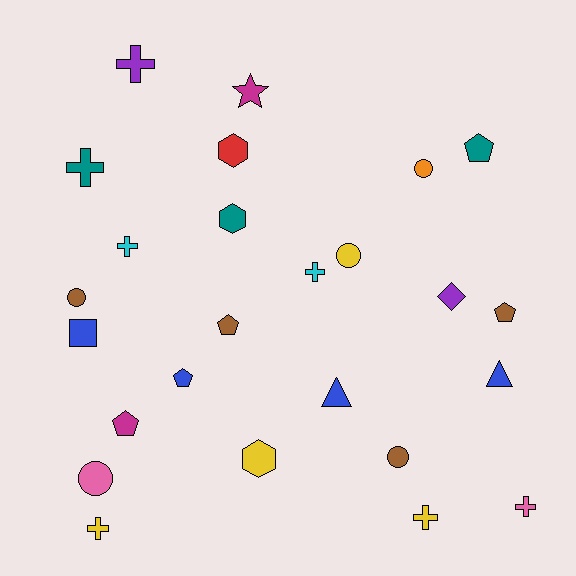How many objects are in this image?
There are 25 objects.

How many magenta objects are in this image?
There are 2 magenta objects.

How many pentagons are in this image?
There are 5 pentagons.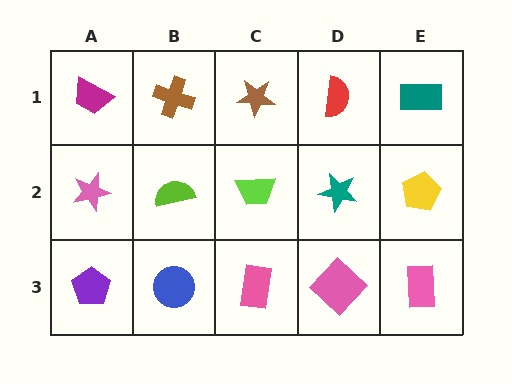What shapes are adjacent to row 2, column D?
A red semicircle (row 1, column D), a pink diamond (row 3, column D), a lime trapezoid (row 2, column C), a yellow pentagon (row 2, column E).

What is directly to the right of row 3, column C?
A pink diamond.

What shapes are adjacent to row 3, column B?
A lime semicircle (row 2, column B), a purple pentagon (row 3, column A), a pink rectangle (row 3, column C).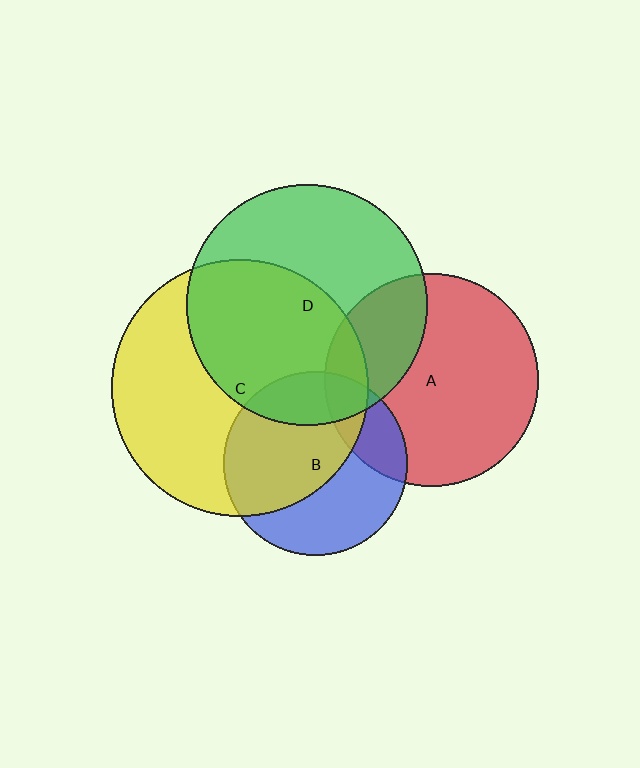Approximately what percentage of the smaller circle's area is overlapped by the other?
Approximately 30%.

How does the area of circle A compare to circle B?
Approximately 1.3 times.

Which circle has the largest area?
Circle C (yellow).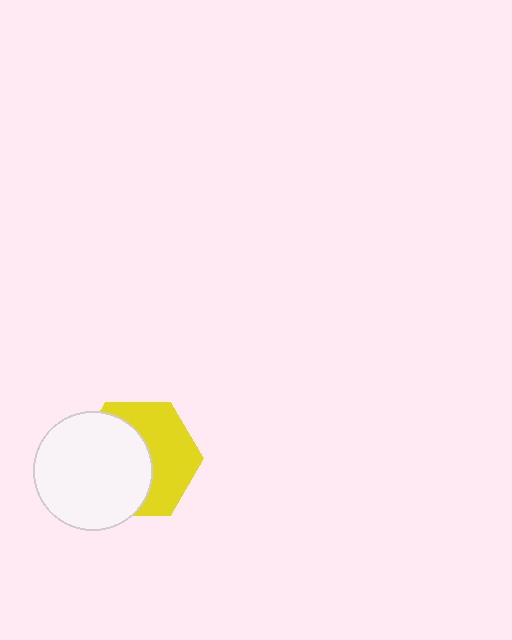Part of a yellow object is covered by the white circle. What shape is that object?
It is a hexagon.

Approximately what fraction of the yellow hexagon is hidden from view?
Roughly 51% of the yellow hexagon is hidden behind the white circle.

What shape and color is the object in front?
The object in front is a white circle.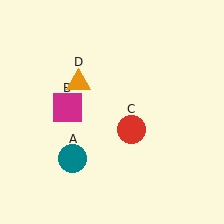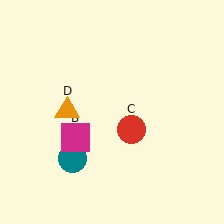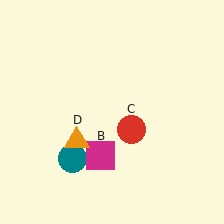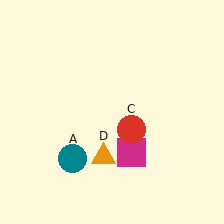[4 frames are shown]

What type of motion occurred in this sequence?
The magenta square (object B), orange triangle (object D) rotated counterclockwise around the center of the scene.